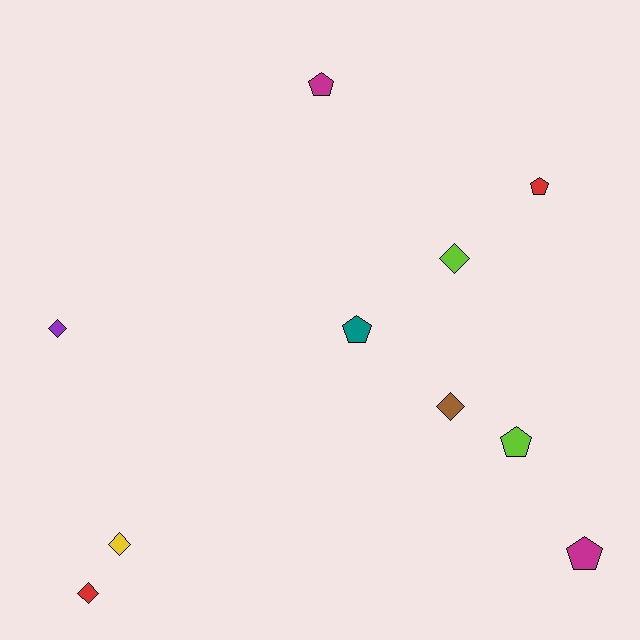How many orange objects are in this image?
There are no orange objects.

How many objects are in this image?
There are 10 objects.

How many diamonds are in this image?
There are 5 diamonds.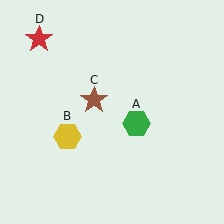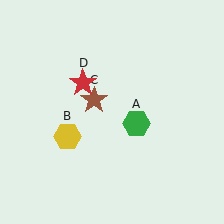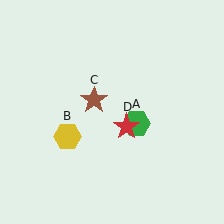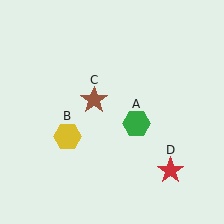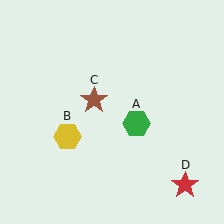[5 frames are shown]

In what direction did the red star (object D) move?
The red star (object D) moved down and to the right.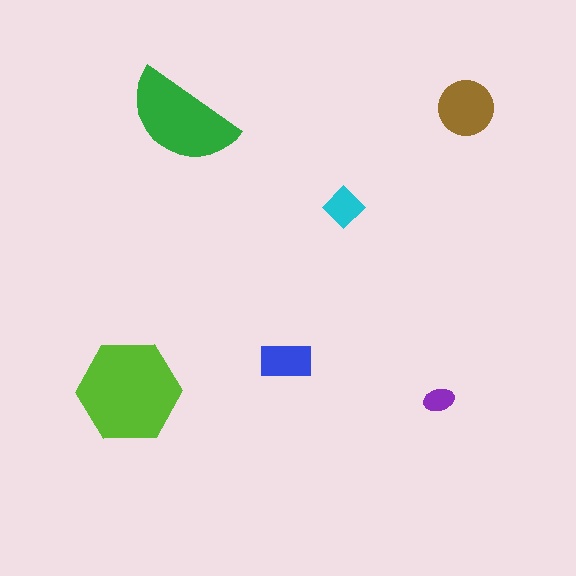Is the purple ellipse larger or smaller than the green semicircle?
Smaller.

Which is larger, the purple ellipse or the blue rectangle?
The blue rectangle.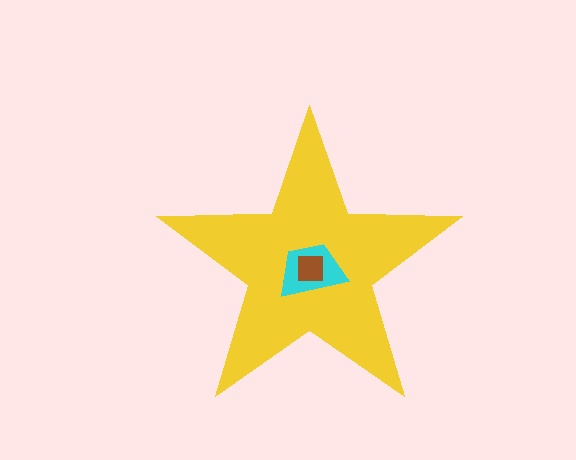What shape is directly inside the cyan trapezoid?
The brown square.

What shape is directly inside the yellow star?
The cyan trapezoid.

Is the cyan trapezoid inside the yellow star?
Yes.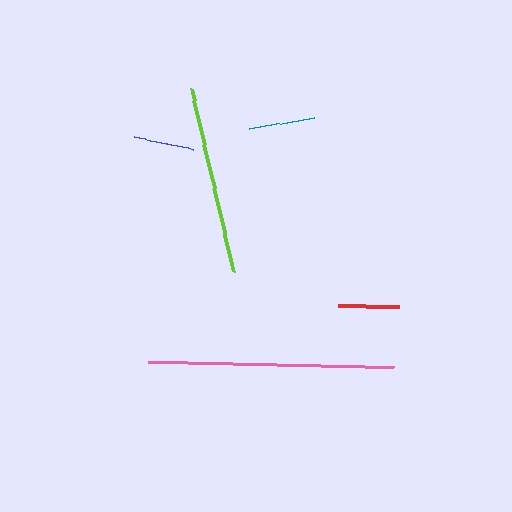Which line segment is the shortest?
The blue line is the shortest at approximately 61 pixels.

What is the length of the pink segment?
The pink segment is approximately 246 pixels long.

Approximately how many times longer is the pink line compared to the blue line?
The pink line is approximately 4.0 times the length of the blue line.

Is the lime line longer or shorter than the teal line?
The lime line is longer than the teal line.